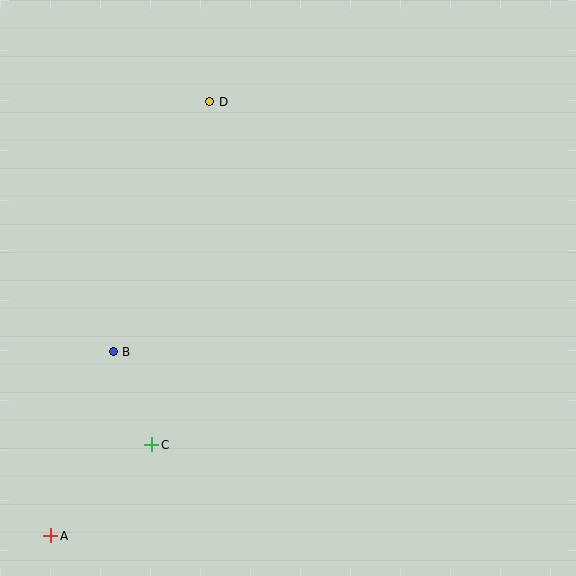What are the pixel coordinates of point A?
Point A is at (51, 536).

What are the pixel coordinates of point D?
Point D is at (210, 102).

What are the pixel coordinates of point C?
Point C is at (152, 445).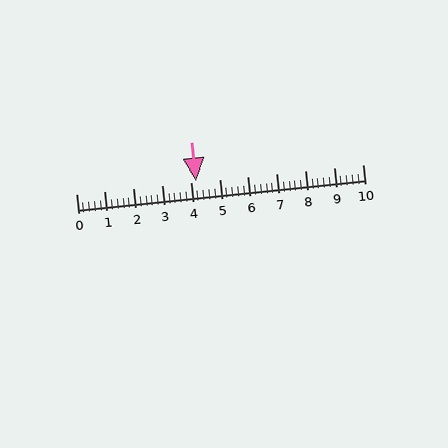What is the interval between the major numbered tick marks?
The major tick marks are spaced 1 units apart.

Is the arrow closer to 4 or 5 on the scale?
The arrow is closer to 4.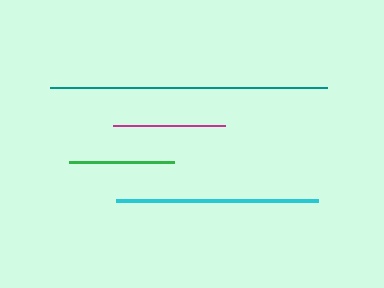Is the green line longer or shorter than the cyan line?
The cyan line is longer than the green line.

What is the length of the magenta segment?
The magenta segment is approximately 112 pixels long.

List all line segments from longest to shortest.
From longest to shortest: teal, cyan, magenta, green.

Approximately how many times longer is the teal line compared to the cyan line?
The teal line is approximately 1.4 times the length of the cyan line.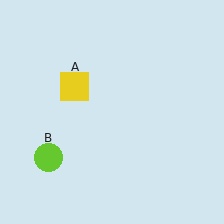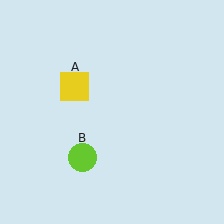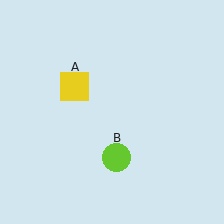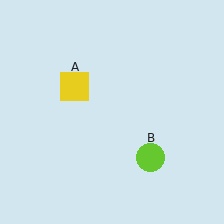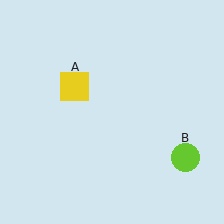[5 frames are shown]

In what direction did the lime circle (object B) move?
The lime circle (object B) moved right.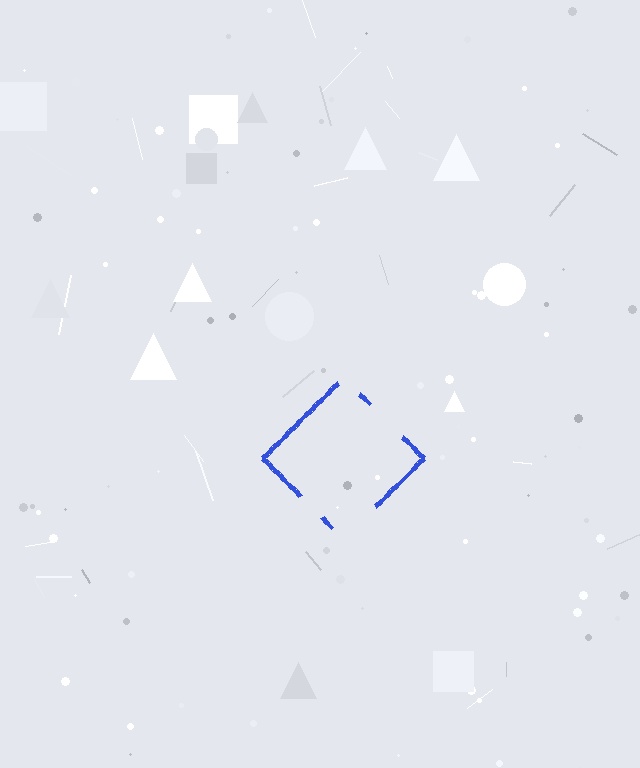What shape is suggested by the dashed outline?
The dashed outline suggests a diamond.